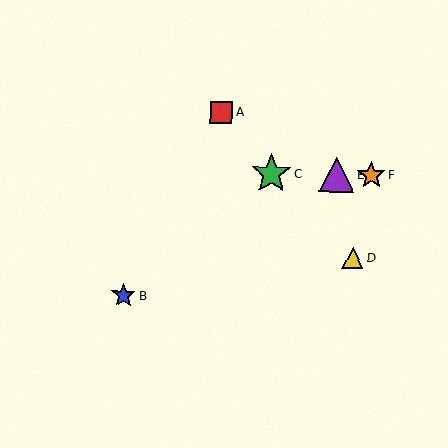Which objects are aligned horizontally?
Objects C, E, F are aligned horizontally.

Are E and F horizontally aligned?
Yes, both are at y≈175.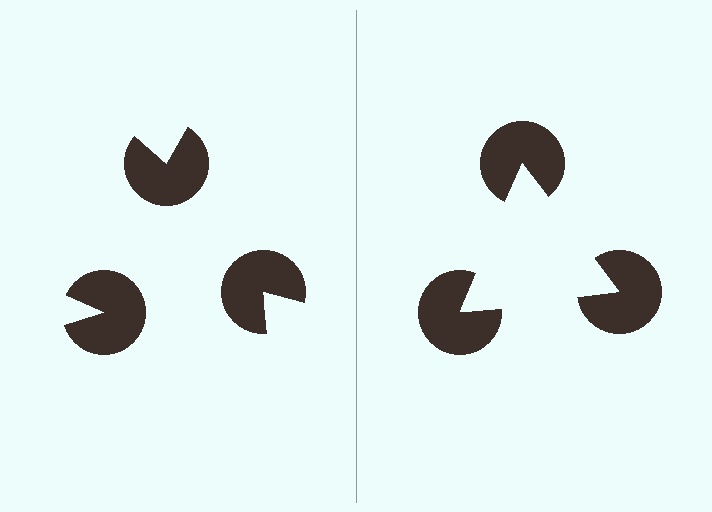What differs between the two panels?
The pac-man discs are positioned identically on both sides; only the wedge orientations differ. On the right they align to a triangle; on the left they are misaligned.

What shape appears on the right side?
An illusory triangle.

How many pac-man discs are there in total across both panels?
6 — 3 on each side.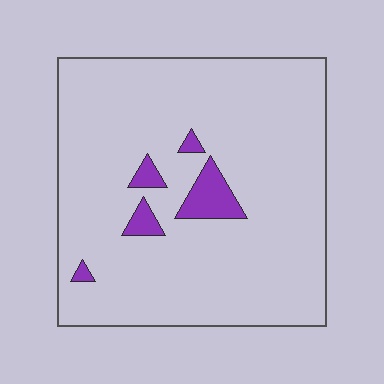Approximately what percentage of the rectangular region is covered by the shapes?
Approximately 5%.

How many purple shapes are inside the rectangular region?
5.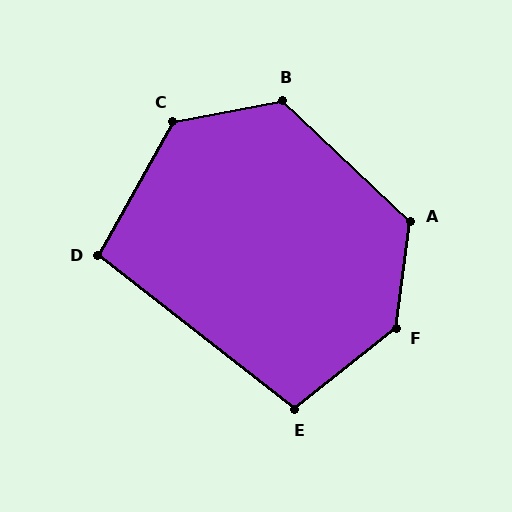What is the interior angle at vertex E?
Approximately 104 degrees (obtuse).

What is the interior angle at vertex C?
Approximately 130 degrees (obtuse).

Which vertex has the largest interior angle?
F, at approximately 136 degrees.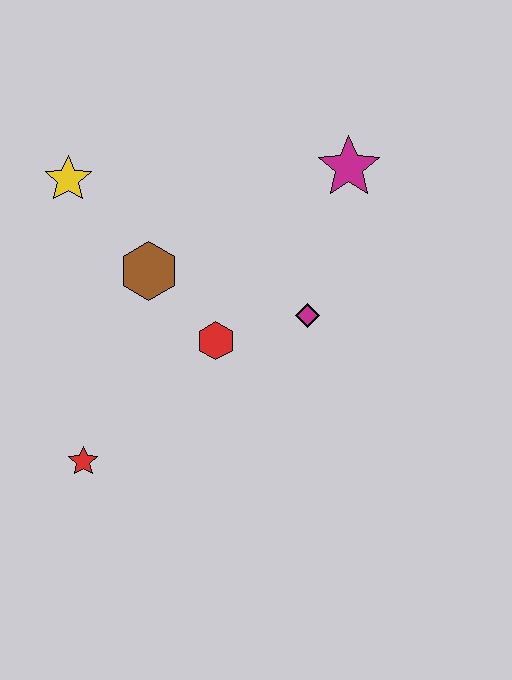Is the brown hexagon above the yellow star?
No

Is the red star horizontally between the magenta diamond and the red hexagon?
No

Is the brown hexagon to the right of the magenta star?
No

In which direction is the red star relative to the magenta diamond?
The red star is to the left of the magenta diamond.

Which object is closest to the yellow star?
The brown hexagon is closest to the yellow star.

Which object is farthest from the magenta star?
The red star is farthest from the magenta star.